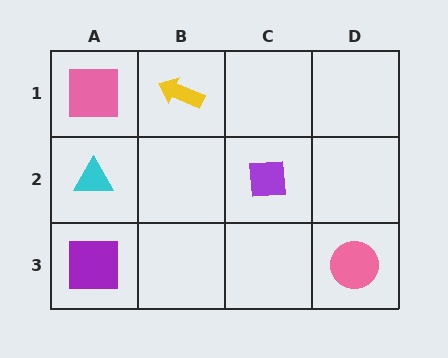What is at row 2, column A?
A cyan triangle.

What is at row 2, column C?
A purple square.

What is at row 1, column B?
A yellow arrow.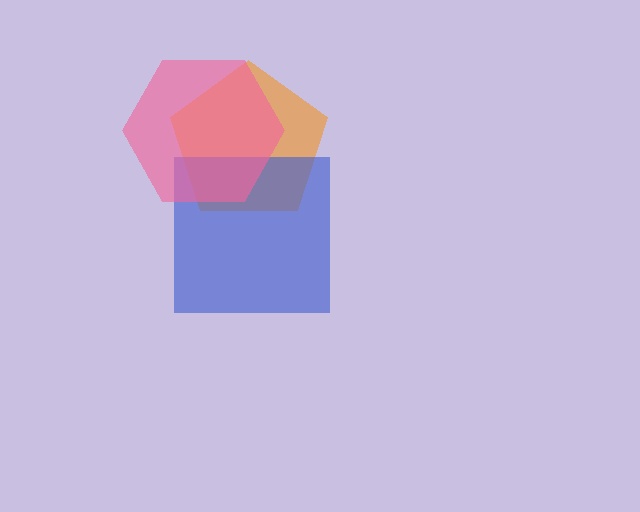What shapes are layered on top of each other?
The layered shapes are: an orange pentagon, a blue square, a pink hexagon.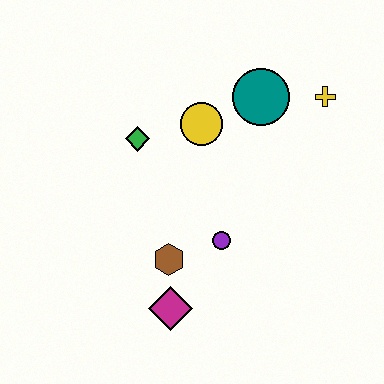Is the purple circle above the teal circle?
No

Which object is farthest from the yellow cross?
The magenta diamond is farthest from the yellow cross.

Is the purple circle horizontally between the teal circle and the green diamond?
Yes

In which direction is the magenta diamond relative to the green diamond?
The magenta diamond is below the green diamond.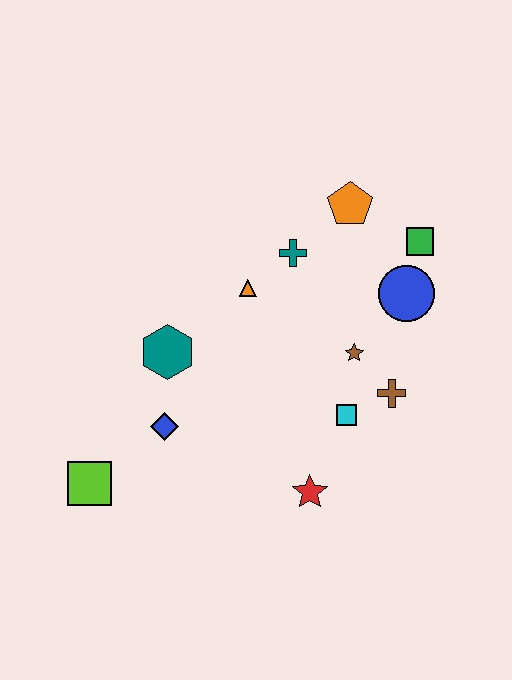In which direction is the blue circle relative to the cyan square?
The blue circle is above the cyan square.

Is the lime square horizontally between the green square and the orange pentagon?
No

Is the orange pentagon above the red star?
Yes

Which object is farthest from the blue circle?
The lime square is farthest from the blue circle.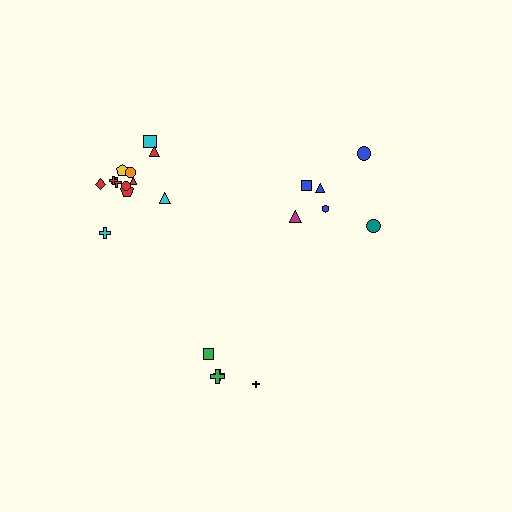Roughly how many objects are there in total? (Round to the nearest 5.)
Roughly 20 objects in total.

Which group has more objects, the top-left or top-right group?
The top-left group.